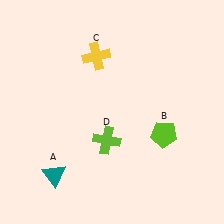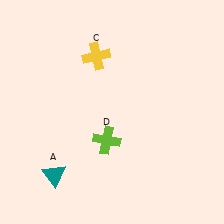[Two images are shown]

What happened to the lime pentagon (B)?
The lime pentagon (B) was removed in Image 2. It was in the bottom-right area of Image 1.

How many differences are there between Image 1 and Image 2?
There is 1 difference between the two images.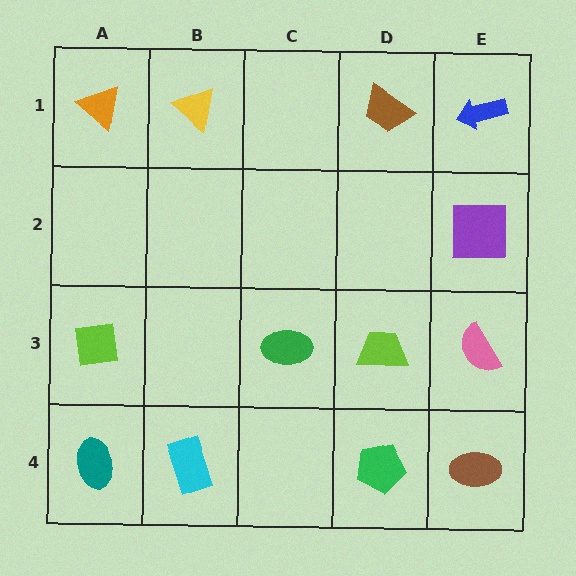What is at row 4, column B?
A cyan rectangle.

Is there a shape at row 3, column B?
No, that cell is empty.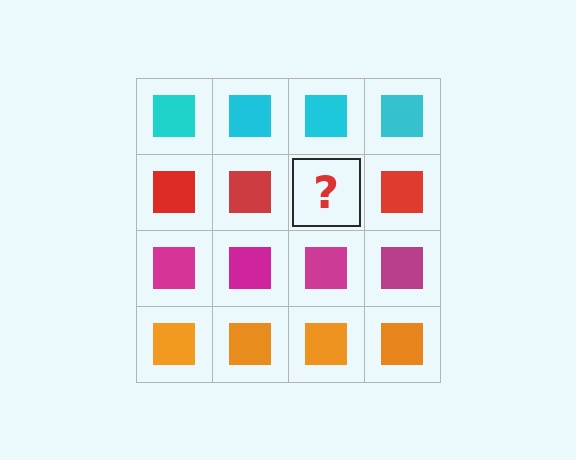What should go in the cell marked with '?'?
The missing cell should contain a red square.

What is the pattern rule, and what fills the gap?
The rule is that each row has a consistent color. The gap should be filled with a red square.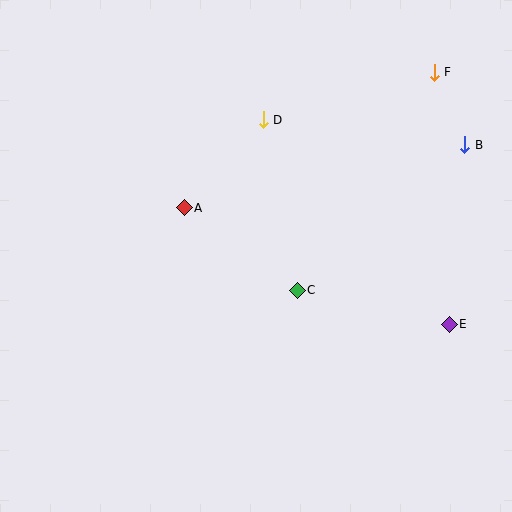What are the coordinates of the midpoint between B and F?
The midpoint between B and F is at (449, 108).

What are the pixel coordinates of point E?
Point E is at (449, 324).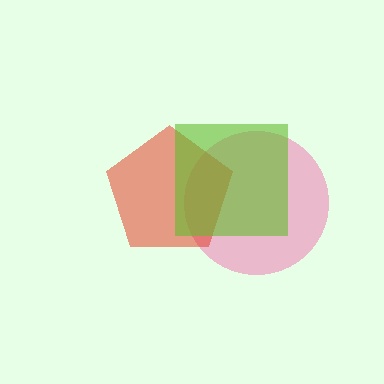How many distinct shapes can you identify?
There are 3 distinct shapes: a pink circle, a red pentagon, a lime square.